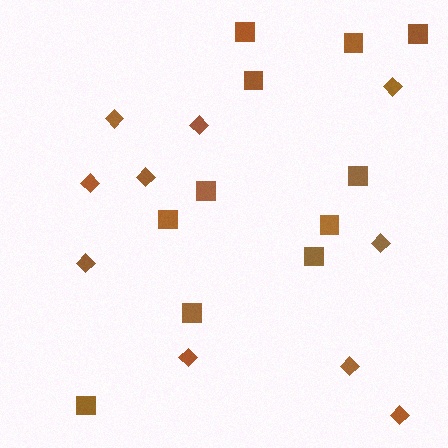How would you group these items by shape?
There are 2 groups: one group of squares (11) and one group of diamonds (10).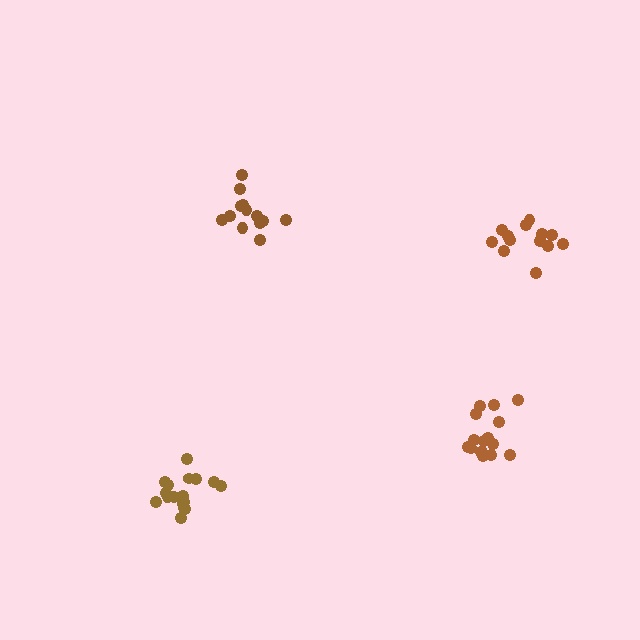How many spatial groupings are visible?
There are 4 spatial groupings.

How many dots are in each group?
Group 1: 14 dots, Group 2: 16 dots, Group 3: 17 dots, Group 4: 13 dots (60 total).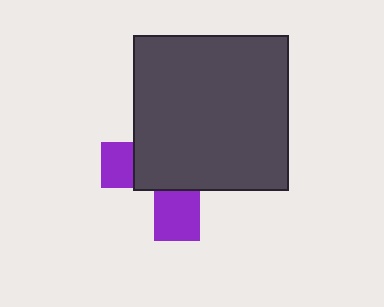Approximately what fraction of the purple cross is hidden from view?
Roughly 68% of the purple cross is hidden behind the dark gray square.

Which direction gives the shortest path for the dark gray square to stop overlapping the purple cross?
Moving up gives the shortest separation.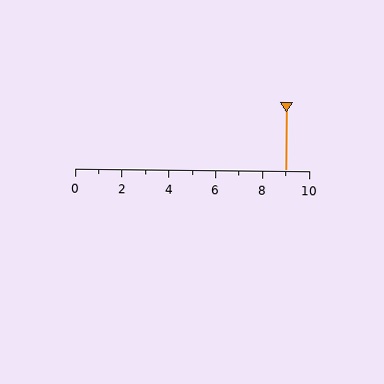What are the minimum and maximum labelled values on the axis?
The axis runs from 0 to 10.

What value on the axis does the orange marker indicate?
The marker indicates approximately 9.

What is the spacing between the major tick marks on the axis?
The major ticks are spaced 2 apart.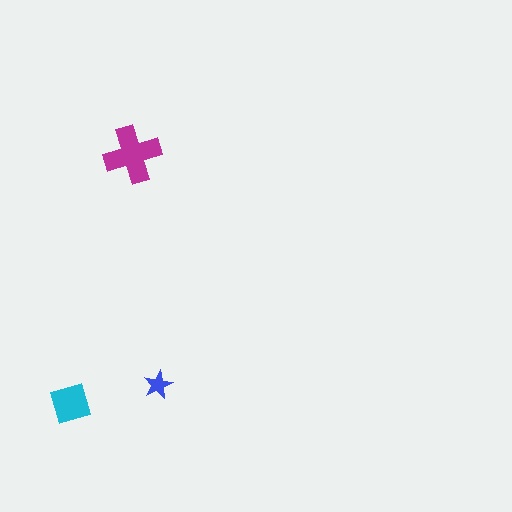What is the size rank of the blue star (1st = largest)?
3rd.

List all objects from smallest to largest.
The blue star, the cyan diamond, the magenta cross.